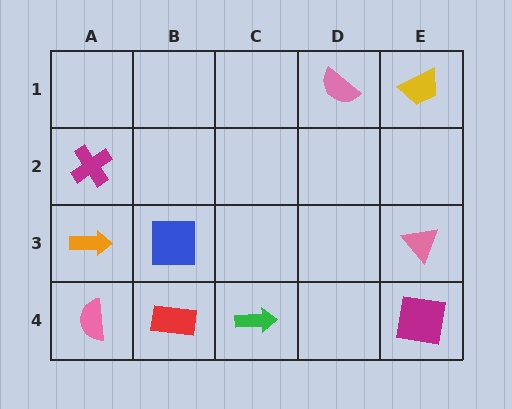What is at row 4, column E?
A magenta square.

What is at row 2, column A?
A magenta cross.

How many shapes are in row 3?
3 shapes.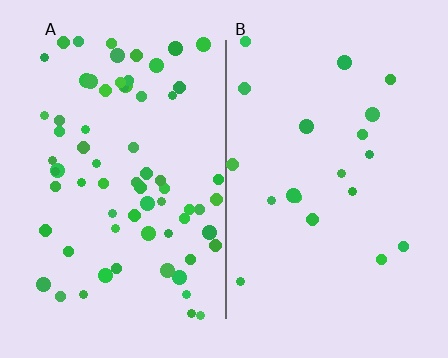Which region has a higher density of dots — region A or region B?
A (the left).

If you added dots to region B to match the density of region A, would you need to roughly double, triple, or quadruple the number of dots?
Approximately quadruple.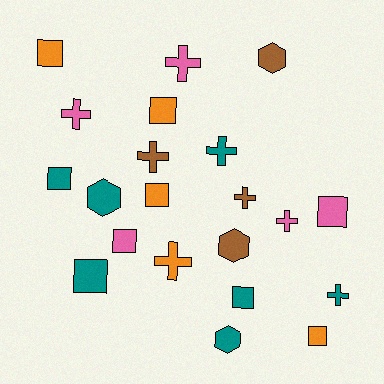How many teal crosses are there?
There are 2 teal crosses.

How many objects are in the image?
There are 21 objects.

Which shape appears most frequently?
Square, with 9 objects.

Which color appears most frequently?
Teal, with 7 objects.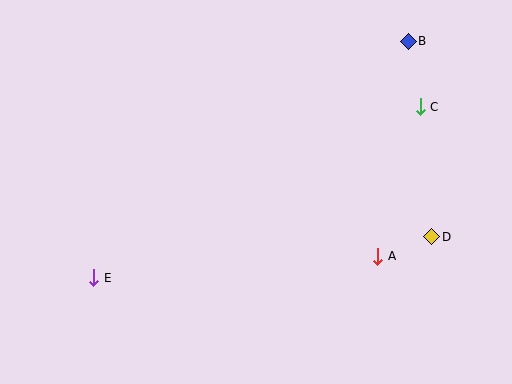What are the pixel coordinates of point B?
Point B is at (408, 41).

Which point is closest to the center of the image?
Point A at (378, 256) is closest to the center.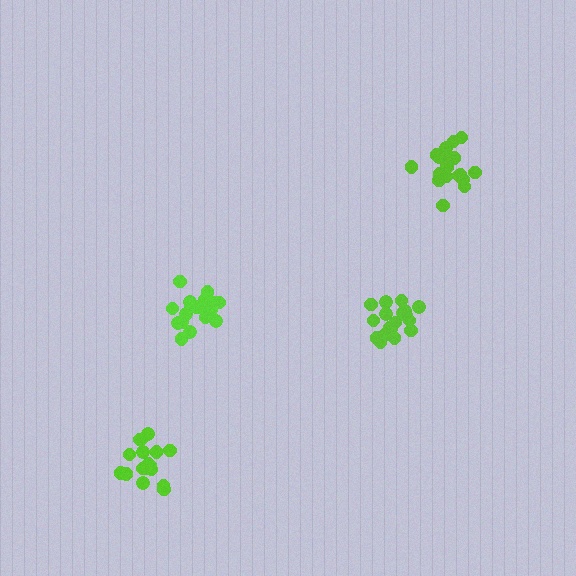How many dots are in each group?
Group 1: 18 dots, Group 2: 17 dots, Group 3: 21 dots, Group 4: 21 dots (77 total).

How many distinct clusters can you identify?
There are 4 distinct clusters.